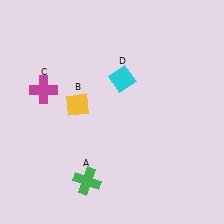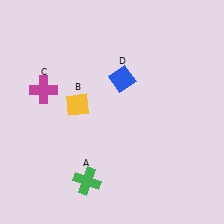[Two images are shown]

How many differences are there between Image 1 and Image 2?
There is 1 difference between the two images.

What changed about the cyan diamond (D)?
In Image 1, D is cyan. In Image 2, it changed to blue.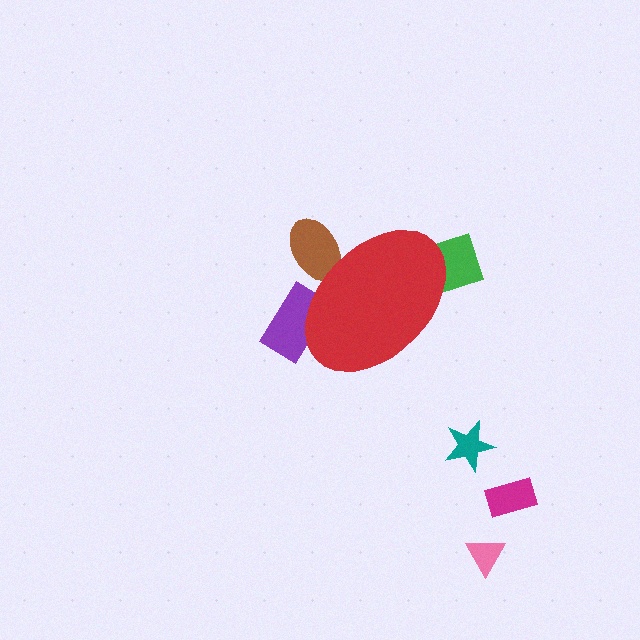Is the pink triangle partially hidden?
No, the pink triangle is fully visible.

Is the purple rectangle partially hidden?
Yes, the purple rectangle is partially hidden behind the red ellipse.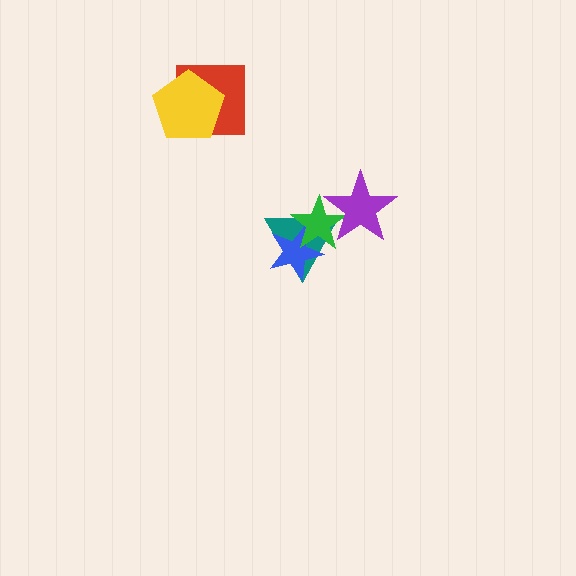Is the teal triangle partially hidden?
Yes, it is partially covered by another shape.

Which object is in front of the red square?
The yellow pentagon is in front of the red square.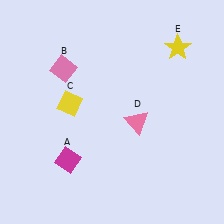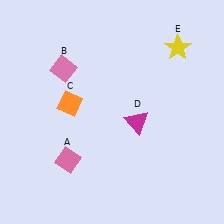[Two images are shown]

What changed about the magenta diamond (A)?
In Image 1, A is magenta. In Image 2, it changed to pink.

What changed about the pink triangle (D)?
In Image 1, D is pink. In Image 2, it changed to magenta.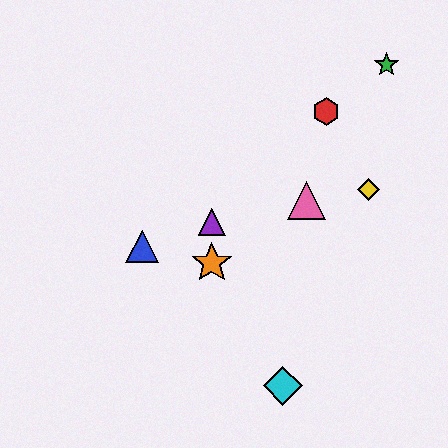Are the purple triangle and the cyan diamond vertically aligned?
No, the purple triangle is at x≈212 and the cyan diamond is at x≈283.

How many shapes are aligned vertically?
2 shapes (the purple triangle, the orange star) are aligned vertically.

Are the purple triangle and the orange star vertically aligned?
Yes, both are at x≈212.